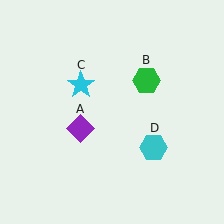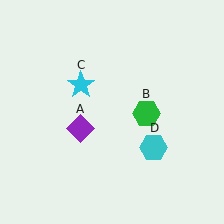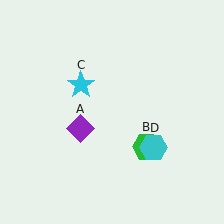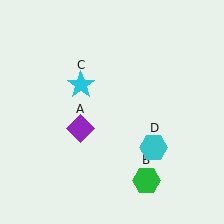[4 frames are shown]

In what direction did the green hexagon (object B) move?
The green hexagon (object B) moved down.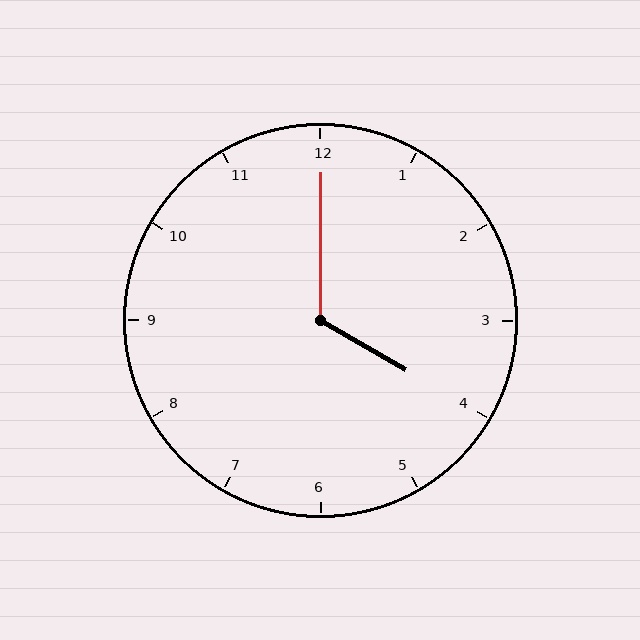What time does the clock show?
4:00.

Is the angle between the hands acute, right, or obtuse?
It is obtuse.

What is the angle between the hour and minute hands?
Approximately 120 degrees.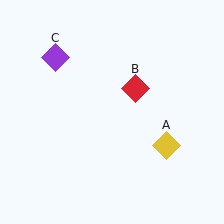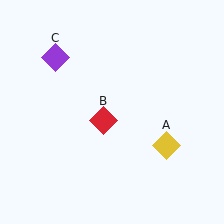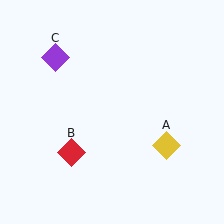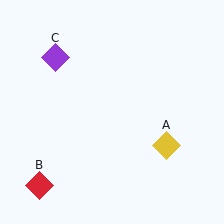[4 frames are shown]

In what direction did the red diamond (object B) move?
The red diamond (object B) moved down and to the left.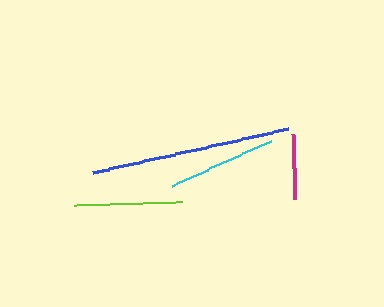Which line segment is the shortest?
The magenta line is the shortest at approximately 65 pixels.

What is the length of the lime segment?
The lime segment is approximately 108 pixels long.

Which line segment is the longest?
The blue line is the longest at approximately 201 pixels.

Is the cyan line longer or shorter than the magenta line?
The cyan line is longer than the magenta line.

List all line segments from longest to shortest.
From longest to shortest: blue, cyan, lime, magenta.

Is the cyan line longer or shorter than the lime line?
The cyan line is longer than the lime line.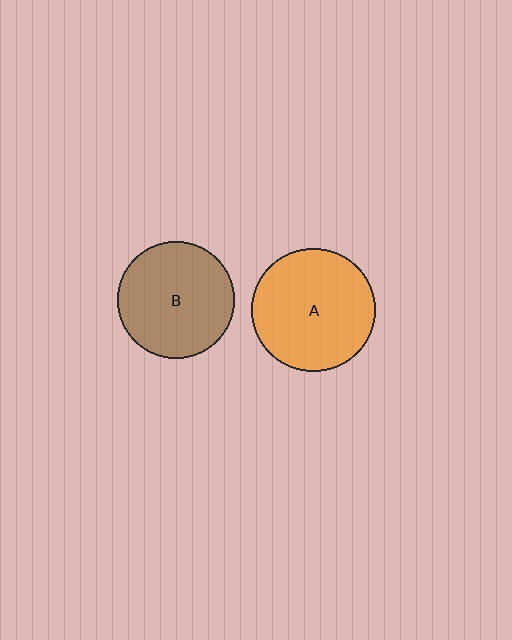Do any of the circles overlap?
No, none of the circles overlap.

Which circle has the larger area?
Circle A (orange).